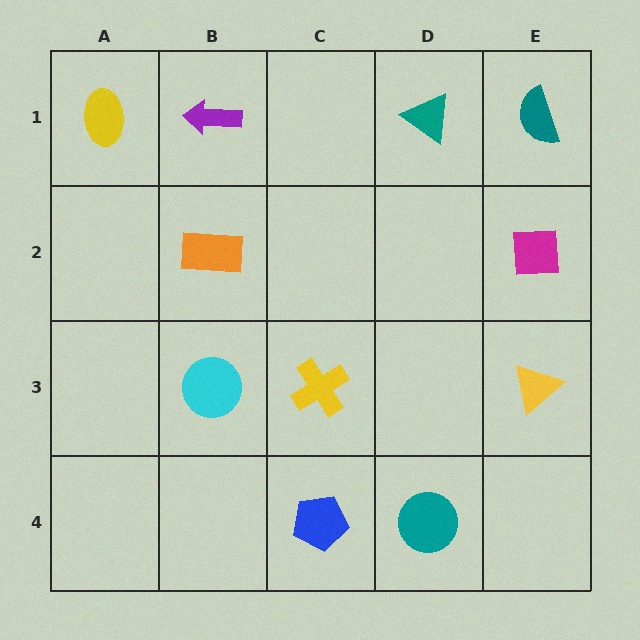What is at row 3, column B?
A cyan circle.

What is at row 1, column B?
A purple arrow.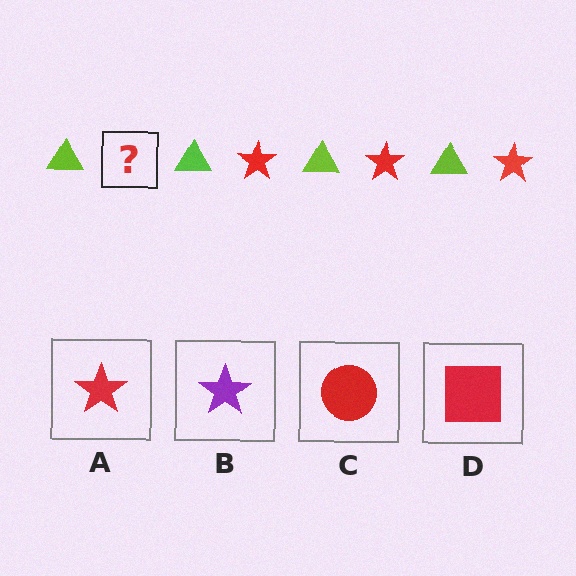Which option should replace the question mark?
Option A.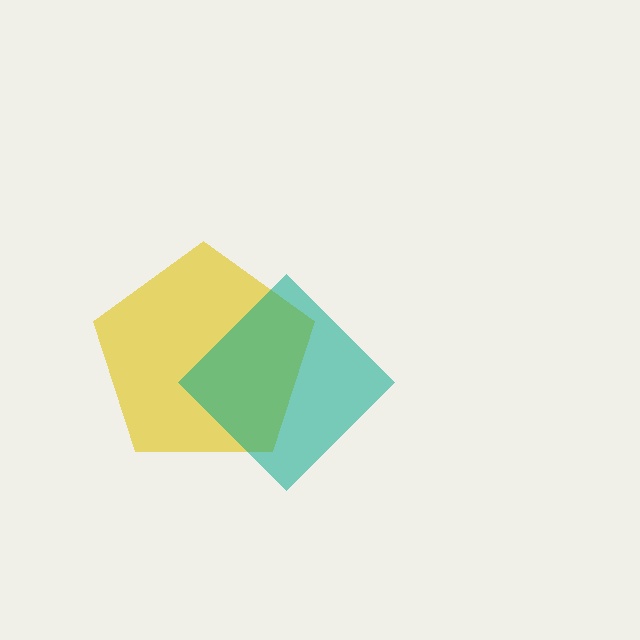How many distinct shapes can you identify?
There are 2 distinct shapes: a yellow pentagon, a teal diamond.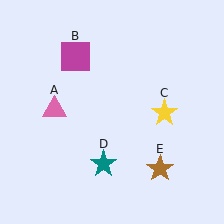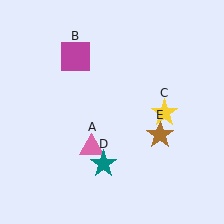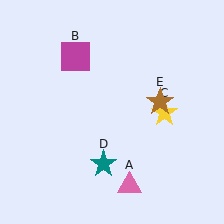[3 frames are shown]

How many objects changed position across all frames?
2 objects changed position: pink triangle (object A), brown star (object E).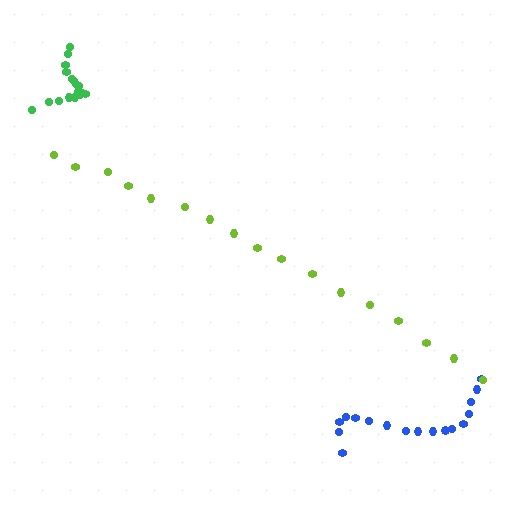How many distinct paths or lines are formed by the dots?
There are 3 distinct paths.